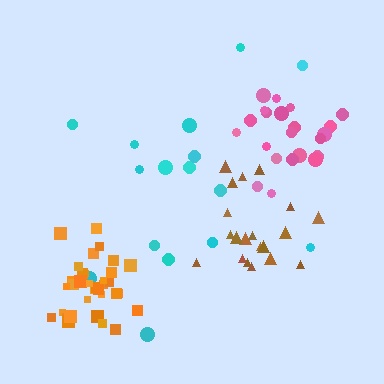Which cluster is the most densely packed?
Orange.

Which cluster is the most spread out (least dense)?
Cyan.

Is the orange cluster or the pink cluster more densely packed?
Orange.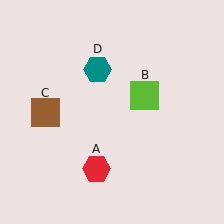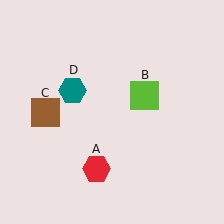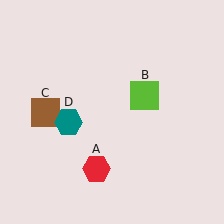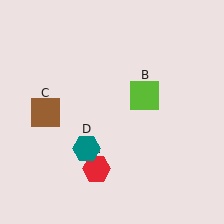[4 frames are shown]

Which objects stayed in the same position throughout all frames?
Red hexagon (object A) and lime square (object B) and brown square (object C) remained stationary.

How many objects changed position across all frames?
1 object changed position: teal hexagon (object D).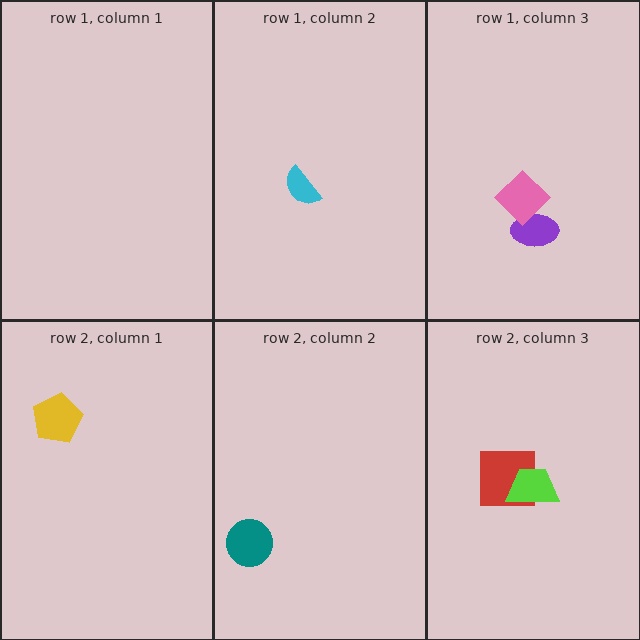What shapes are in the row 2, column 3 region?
The red square, the lime trapezoid.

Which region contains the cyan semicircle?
The row 1, column 2 region.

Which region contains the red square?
The row 2, column 3 region.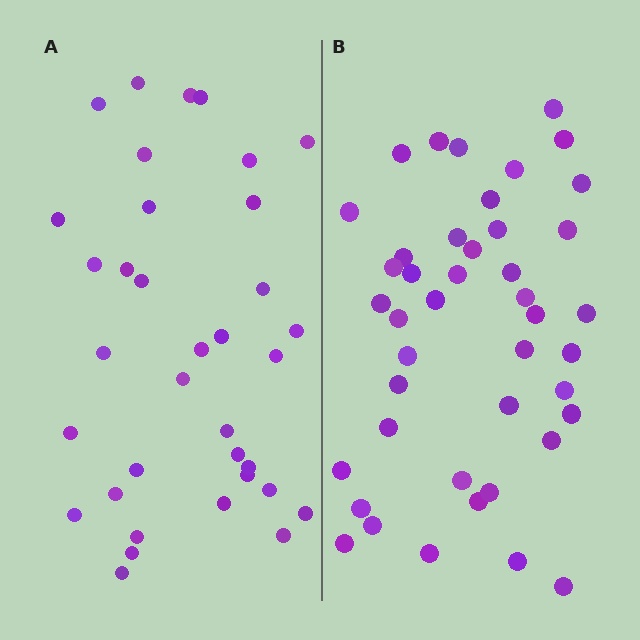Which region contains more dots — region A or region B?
Region B (the right region) has more dots.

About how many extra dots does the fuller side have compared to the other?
Region B has roughly 8 or so more dots than region A.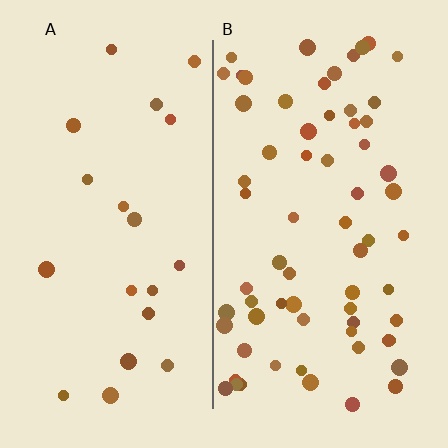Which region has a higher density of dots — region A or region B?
B (the right).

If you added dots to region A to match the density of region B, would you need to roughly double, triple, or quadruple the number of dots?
Approximately triple.